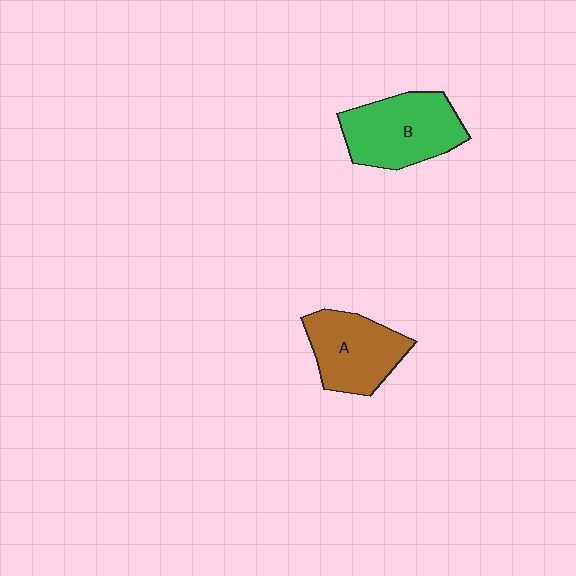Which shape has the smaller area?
Shape A (brown).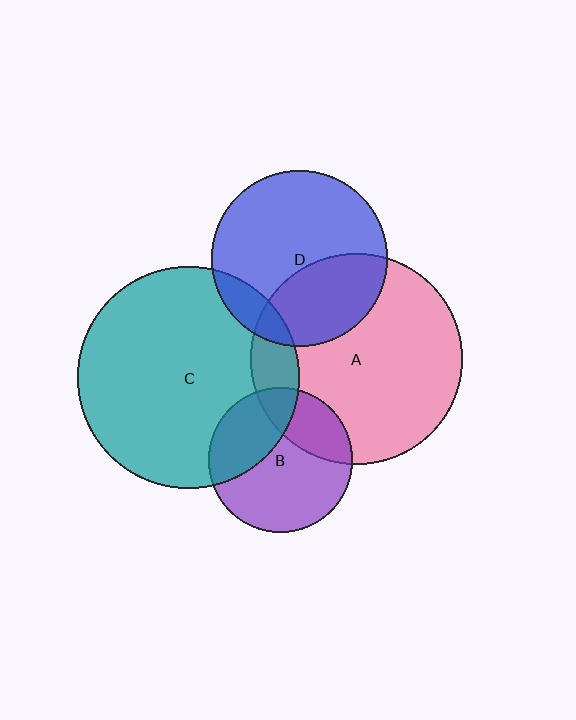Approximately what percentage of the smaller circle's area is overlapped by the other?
Approximately 35%.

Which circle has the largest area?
Circle C (teal).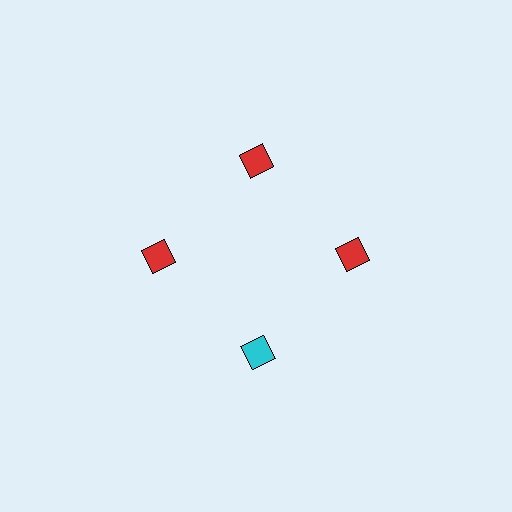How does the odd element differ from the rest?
It has a different color: cyan instead of red.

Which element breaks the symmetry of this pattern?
The cyan diamond at roughly the 6 o'clock position breaks the symmetry. All other shapes are red diamonds.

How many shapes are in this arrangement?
There are 4 shapes arranged in a ring pattern.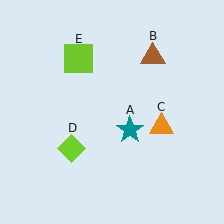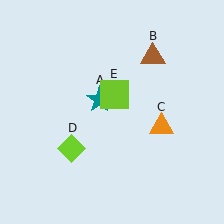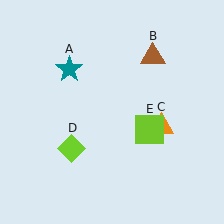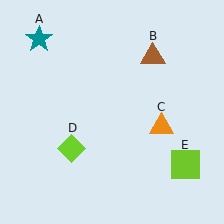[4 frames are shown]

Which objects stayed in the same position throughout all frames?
Brown triangle (object B) and orange triangle (object C) and lime diamond (object D) remained stationary.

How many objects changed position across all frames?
2 objects changed position: teal star (object A), lime square (object E).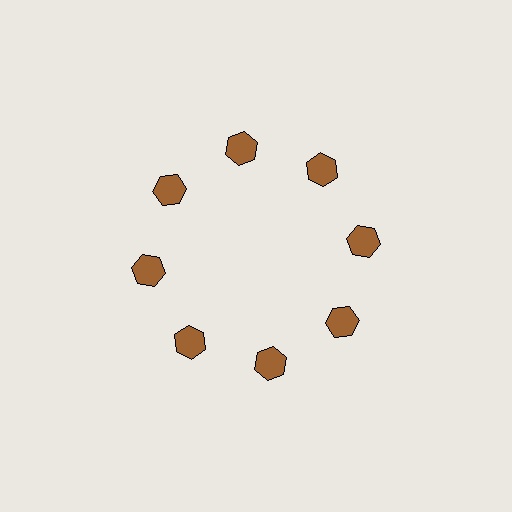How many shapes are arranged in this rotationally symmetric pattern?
There are 8 shapes, arranged in 8 groups of 1.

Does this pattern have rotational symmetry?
Yes, this pattern has 8-fold rotational symmetry. It looks the same after rotating 45 degrees around the center.